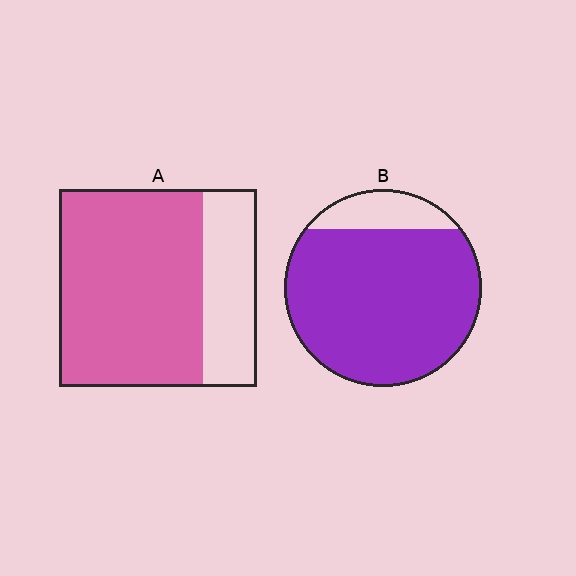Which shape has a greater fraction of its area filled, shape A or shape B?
Shape B.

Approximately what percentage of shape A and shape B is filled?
A is approximately 75% and B is approximately 85%.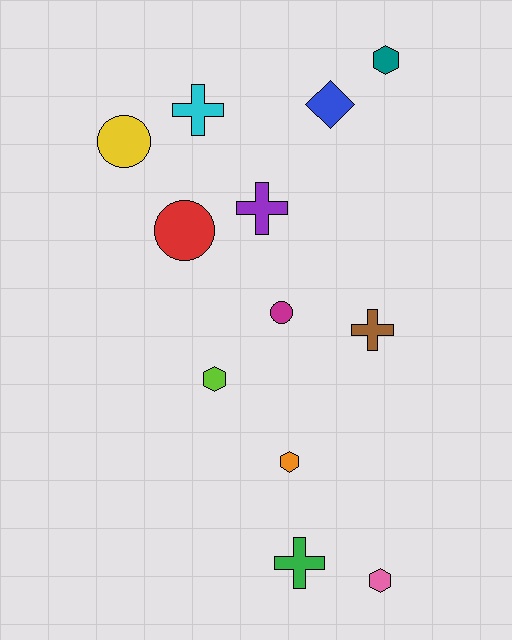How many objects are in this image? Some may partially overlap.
There are 12 objects.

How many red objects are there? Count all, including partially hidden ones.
There is 1 red object.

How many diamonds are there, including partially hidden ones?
There is 1 diamond.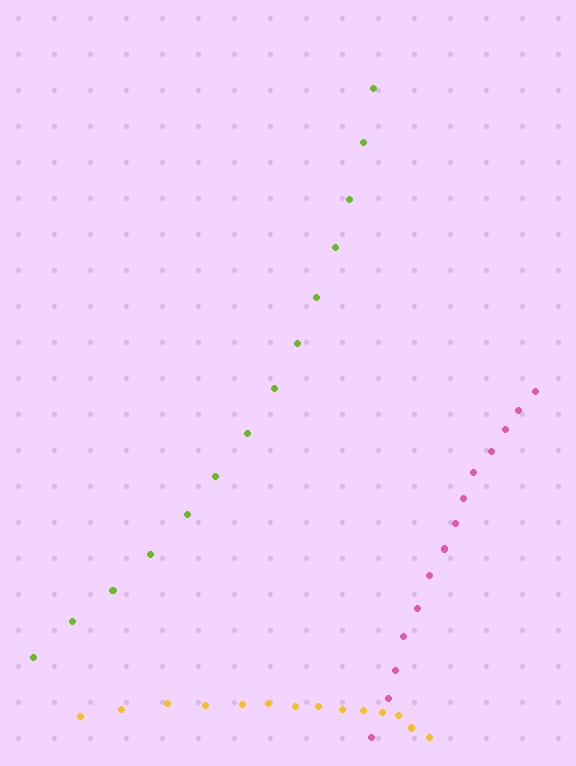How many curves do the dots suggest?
There are 3 distinct paths.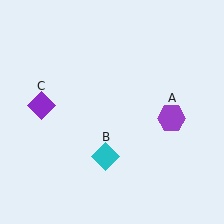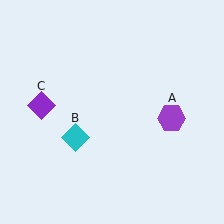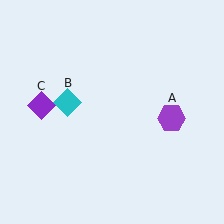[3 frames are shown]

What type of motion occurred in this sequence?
The cyan diamond (object B) rotated clockwise around the center of the scene.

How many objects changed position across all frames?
1 object changed position: cyan diamond (object B).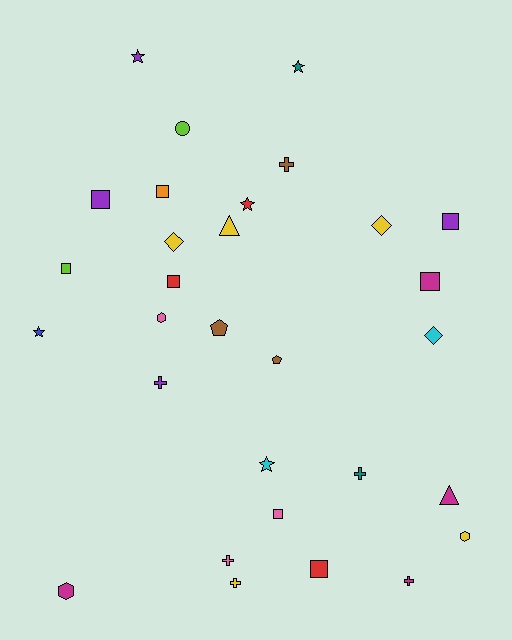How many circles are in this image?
There is 1 circle.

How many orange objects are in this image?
There is 1 orange object.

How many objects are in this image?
There are 30 objects.